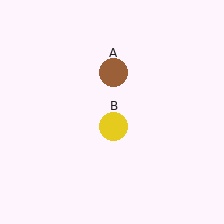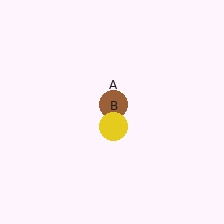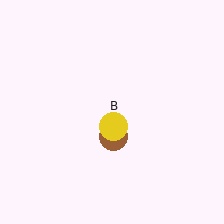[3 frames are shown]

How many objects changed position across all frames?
1 object changed position: brown circle (object A).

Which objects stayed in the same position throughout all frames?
Yellow circle (object B) remained stationary.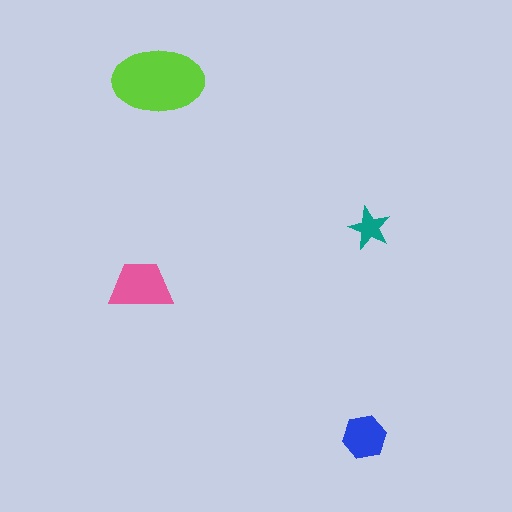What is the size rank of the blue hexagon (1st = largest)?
3rd.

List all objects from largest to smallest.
The lime ellipse, the pink trapezoid, the blue hexagon, the teal star.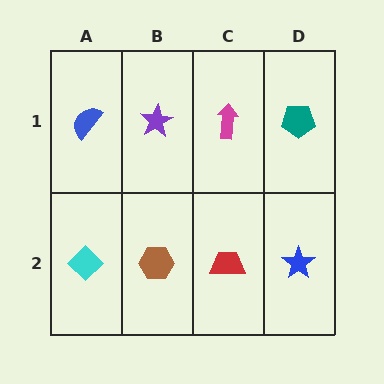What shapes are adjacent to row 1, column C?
A red trapezoid (row 2, column C), a purple star (row 1, column B), a teal pentagon (row 1, column D).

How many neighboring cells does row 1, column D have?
2.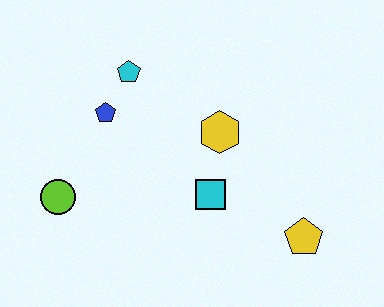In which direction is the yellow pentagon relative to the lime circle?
The yellow pentagon is to the right of the lime circle.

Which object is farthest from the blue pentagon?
The yellow pentagon is farthest from the blue pentagon.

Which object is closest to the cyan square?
The yellow hexagon is closest to the cyan square.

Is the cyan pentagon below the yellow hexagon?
No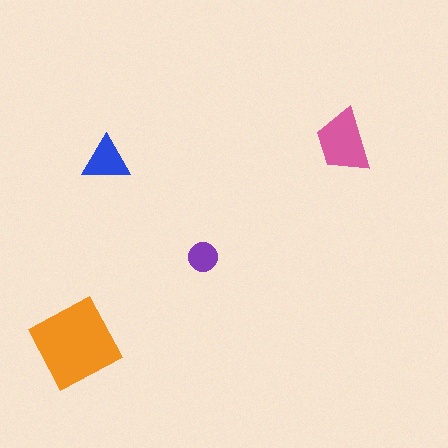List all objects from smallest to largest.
The purple circle, the blue triangle, the pink trapezoid, the orange diamond.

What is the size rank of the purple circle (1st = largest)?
4th.